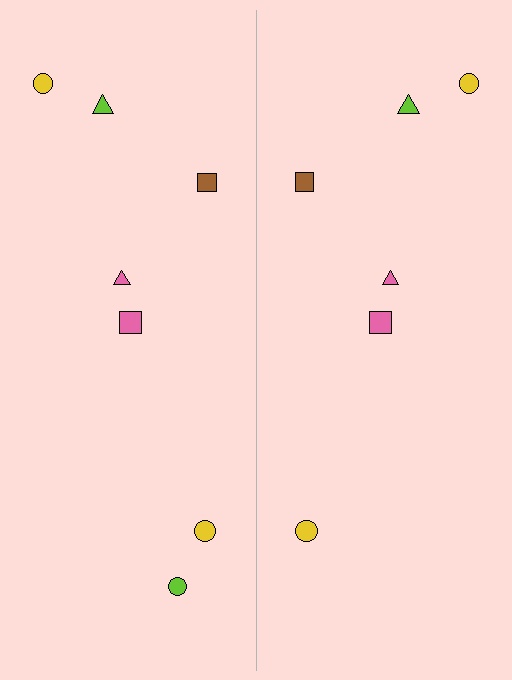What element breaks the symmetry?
A lime circle is missing from the right side.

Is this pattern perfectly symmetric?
No, the pattern is not perfectly symmetric. A lime circle is missing from the right side.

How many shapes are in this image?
There are 13 shapes in this image.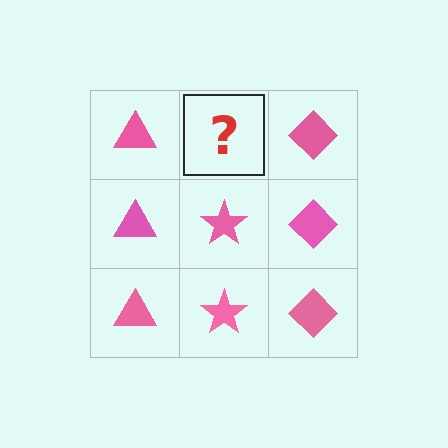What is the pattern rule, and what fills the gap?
The rule is that each column has a consistent shape. The gap should be filled with a pink star.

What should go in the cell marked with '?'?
The missing cell should contain a pink star.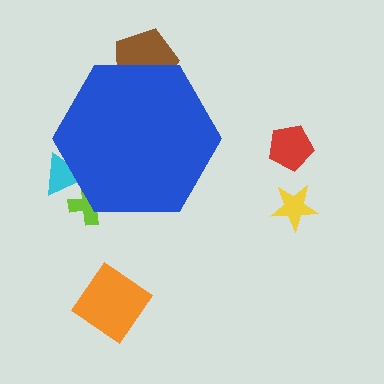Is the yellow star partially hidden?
No, the yellow star is fully visible.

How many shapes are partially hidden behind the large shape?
3 shapes are partially hidden.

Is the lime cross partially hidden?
Yes, the lime cross is partially hidden behind the blue hexagon.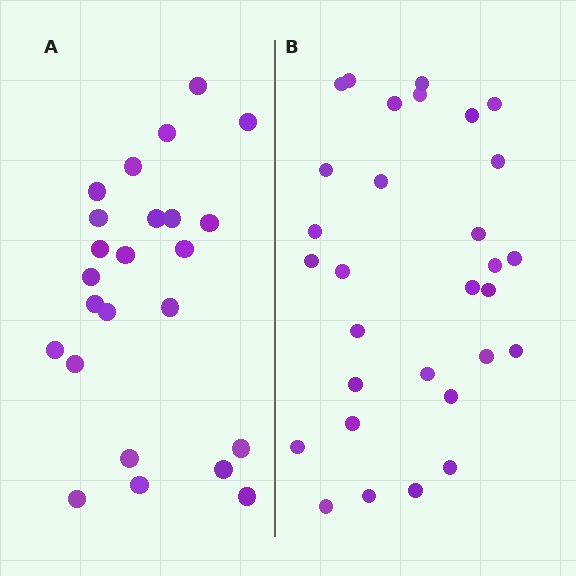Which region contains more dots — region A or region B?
Region B (the right region) has more dots.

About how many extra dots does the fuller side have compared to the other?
Region B has about 6 more dots than region A.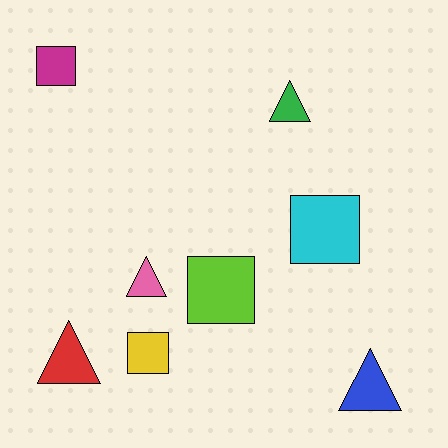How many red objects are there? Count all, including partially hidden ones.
There is 1 red object.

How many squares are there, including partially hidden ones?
There are 4 squares.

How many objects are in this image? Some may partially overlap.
There are 8 objects.